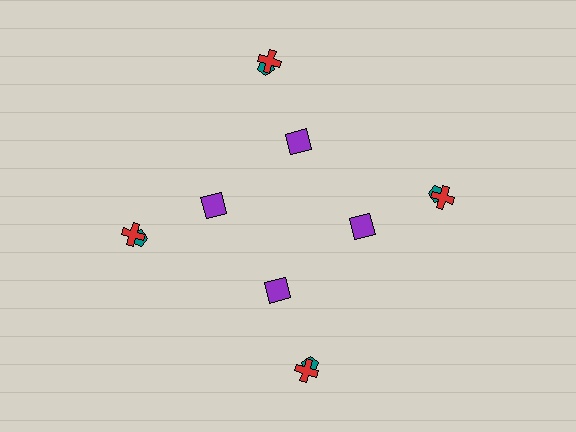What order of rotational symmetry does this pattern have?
This pattern has 4-fold rotational symmetry.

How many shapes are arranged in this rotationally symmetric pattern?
There are 12 shapes, arranged in 4 groups of 3.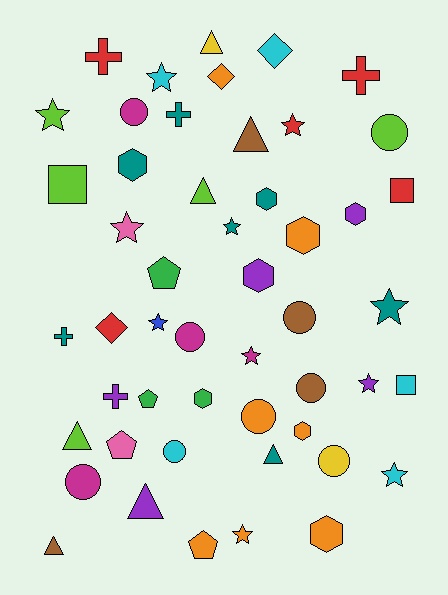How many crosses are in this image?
There are 5 crosses.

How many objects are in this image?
There are 50 objects.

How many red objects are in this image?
There are 5 red objects.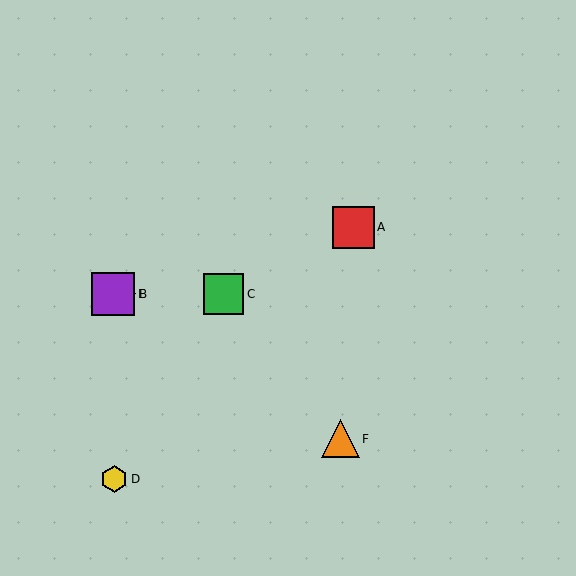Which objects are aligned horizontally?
Objects B, C, E are aligned horizontally.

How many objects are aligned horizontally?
3 objects (B, C, E) are aligned horizontally.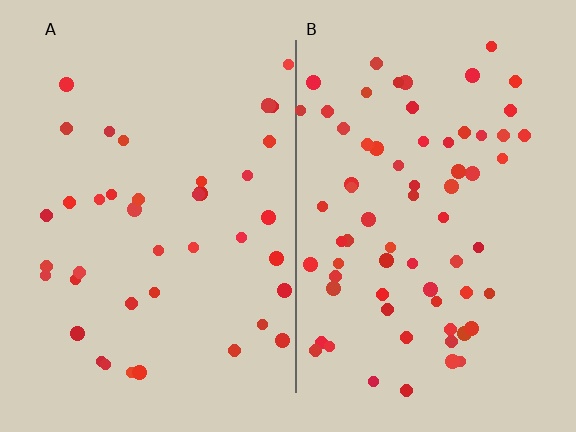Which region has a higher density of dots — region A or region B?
B (the right).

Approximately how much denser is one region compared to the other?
Approximately 1.7× — region B over region A.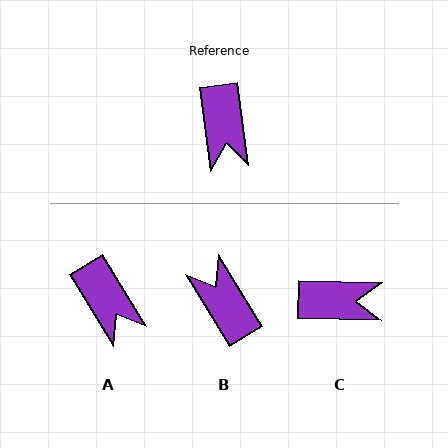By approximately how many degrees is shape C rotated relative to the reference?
Approximately 80 degrees counter-clockwise.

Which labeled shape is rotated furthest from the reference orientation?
B, about 157 degrees away.